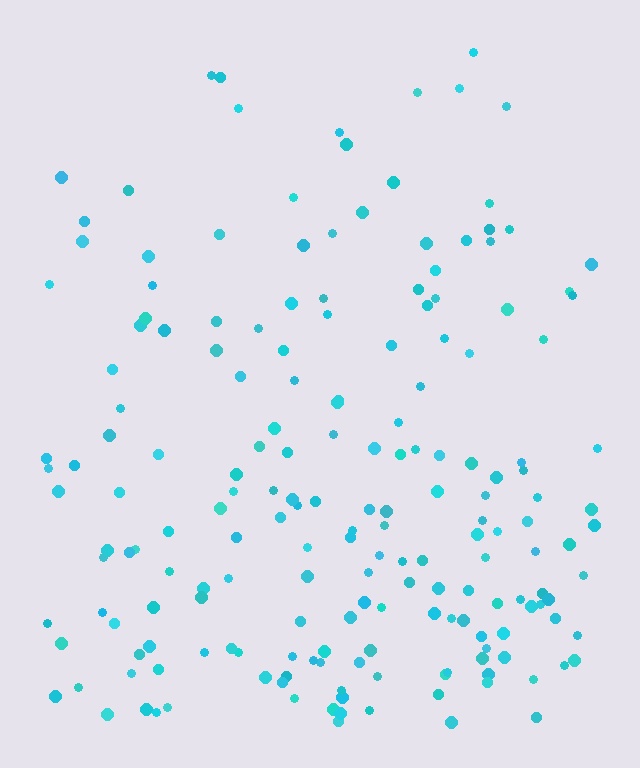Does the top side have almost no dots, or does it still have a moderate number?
Still a moderate number, just noticeably fewer than the bottom.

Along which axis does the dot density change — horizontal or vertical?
Vertical.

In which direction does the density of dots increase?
From top to bottom, with the bottom side densest.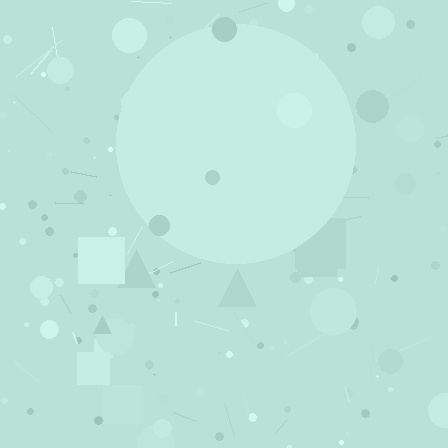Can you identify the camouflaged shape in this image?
The camouflaged shape is a circle.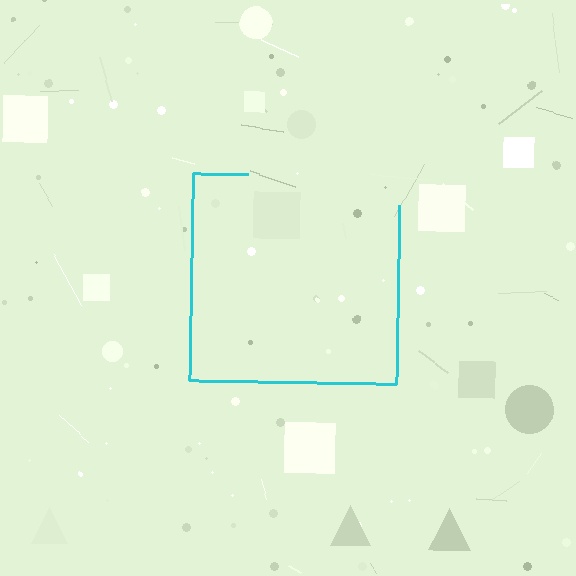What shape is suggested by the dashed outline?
The dashed outline suggests a square.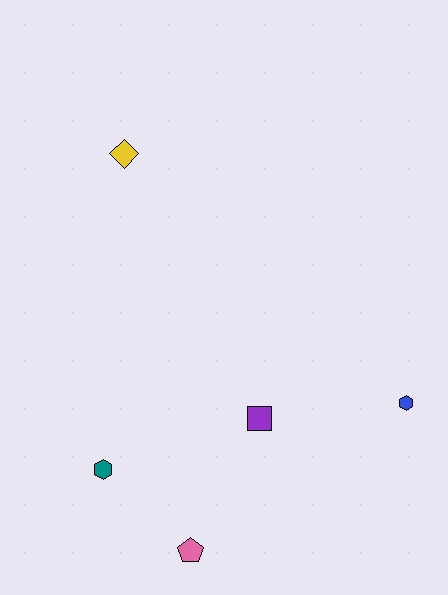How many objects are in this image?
There are 5 objects.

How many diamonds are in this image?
There is 1 diamond.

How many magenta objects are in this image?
There are no magenta objects.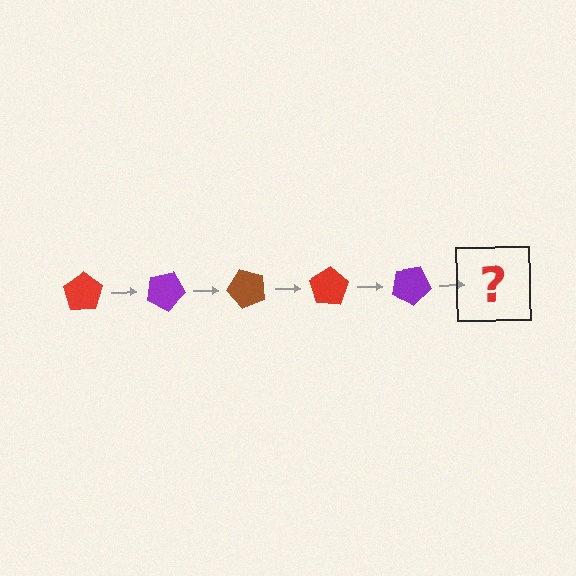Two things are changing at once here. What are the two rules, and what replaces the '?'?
The two rules are that it rotates 25 degrees each step and the color cycles through red, purple, and brown. The '?' should be a brown pentagon, rotated 125 degrees from the start.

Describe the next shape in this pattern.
It should be a brown pentagon, rotated 125 degrees from the start.